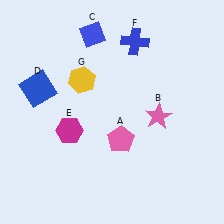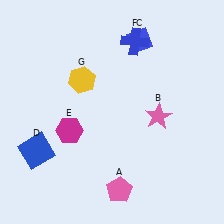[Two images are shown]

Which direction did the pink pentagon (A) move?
The pink pentagon (A) moved down.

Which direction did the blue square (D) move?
The blue square (D) moved down.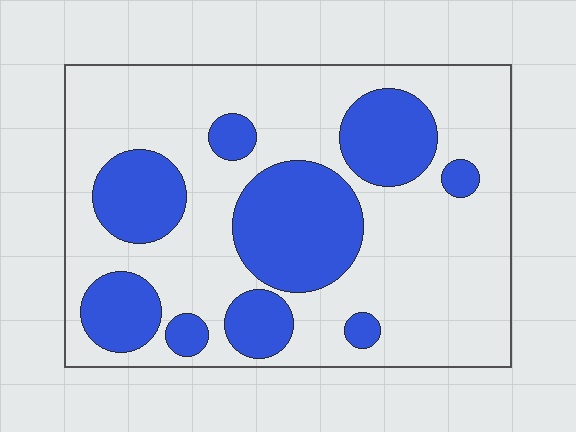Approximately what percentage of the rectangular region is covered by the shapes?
Approximately 30%.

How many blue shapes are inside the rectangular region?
9.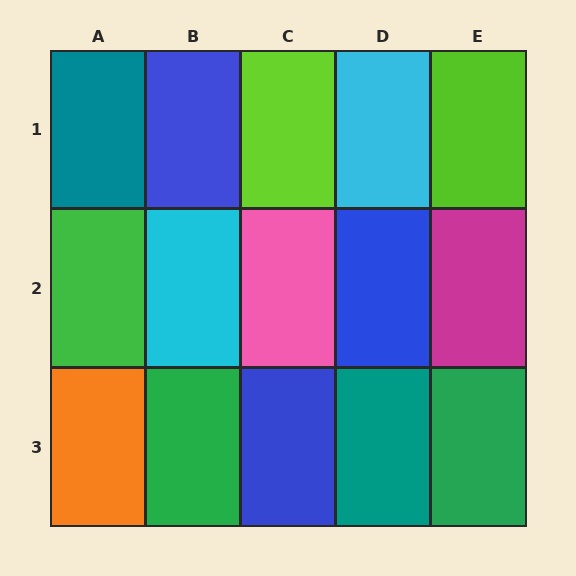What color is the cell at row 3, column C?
Blue.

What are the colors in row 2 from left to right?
Green, cyan, pink, blue, magenta.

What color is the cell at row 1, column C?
Lime.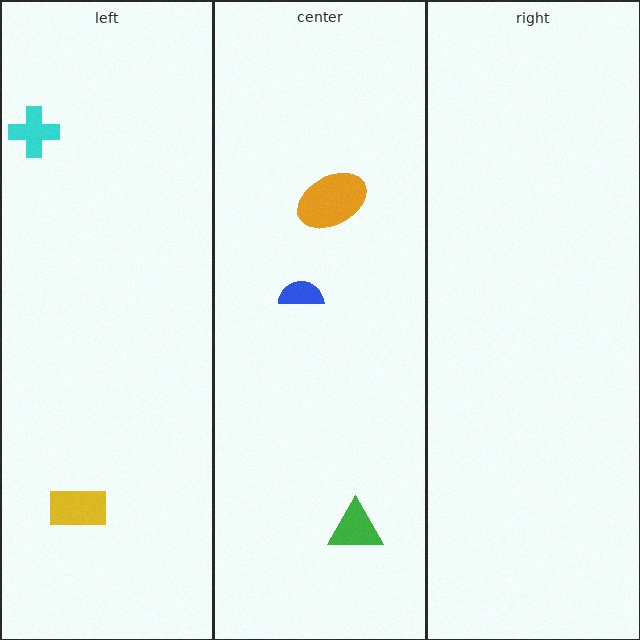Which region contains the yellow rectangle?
The left region.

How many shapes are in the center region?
3.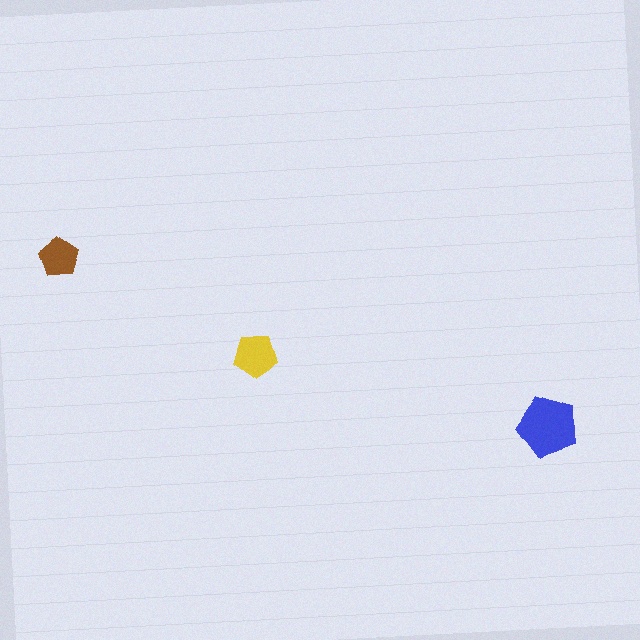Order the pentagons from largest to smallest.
the blue one, the yellow one, the brown one.